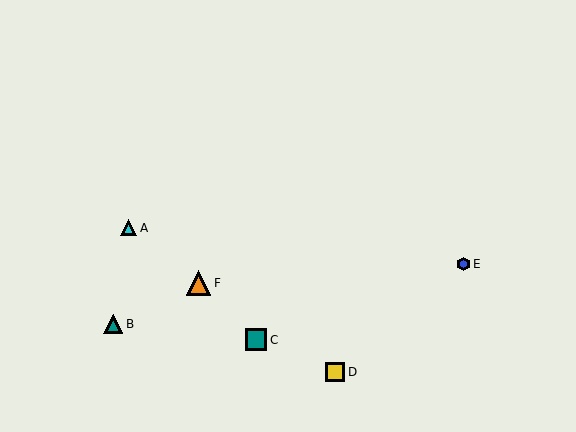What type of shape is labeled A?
Shape A is a cyan triangle.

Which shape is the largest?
The orange triangle (labeled F) is the largest.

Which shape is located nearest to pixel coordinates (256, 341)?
The teal square (labeled C) at (256, 340) is nearest to that location.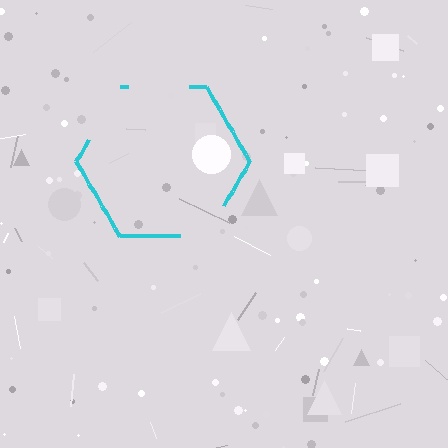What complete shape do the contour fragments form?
The contour fragments form a hexagon.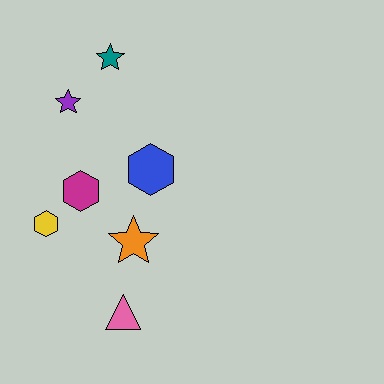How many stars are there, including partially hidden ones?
There are 3 stars.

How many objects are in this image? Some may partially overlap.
There are 7 objects.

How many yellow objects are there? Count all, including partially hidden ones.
There is 1 yellow object.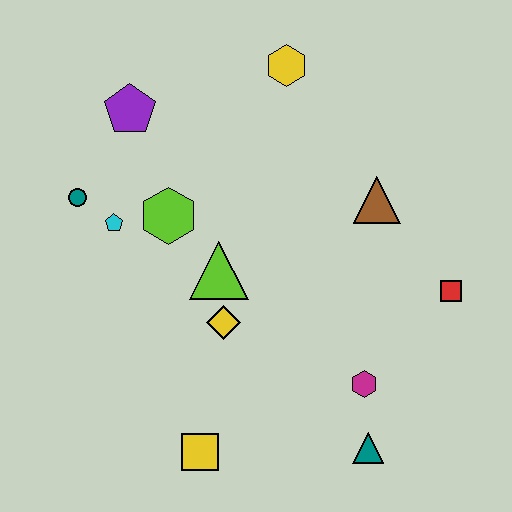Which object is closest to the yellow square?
The yellow diamond is closest to the yellow square.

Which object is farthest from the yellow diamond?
The yellow hexagon is farthest from the yellow diamond.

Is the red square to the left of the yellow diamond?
No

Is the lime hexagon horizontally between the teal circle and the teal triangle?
Yes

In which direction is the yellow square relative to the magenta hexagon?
The yellow square is to the left of the magenta hexagon.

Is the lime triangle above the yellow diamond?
Yes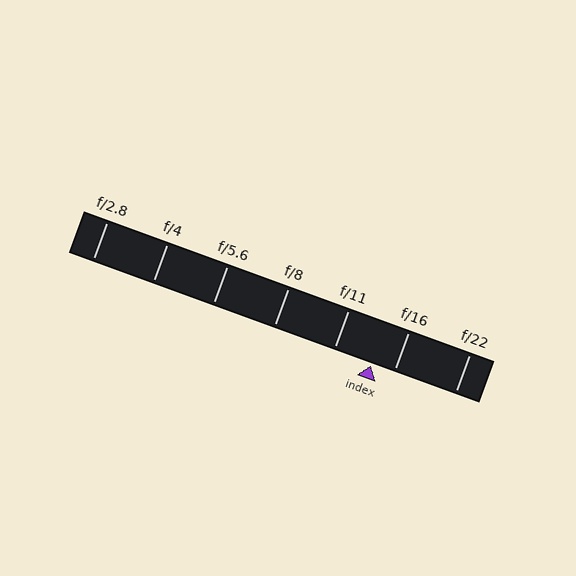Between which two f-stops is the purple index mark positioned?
The index mark is between f/11 and f/16.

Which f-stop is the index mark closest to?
The index mark is closest to f/16.